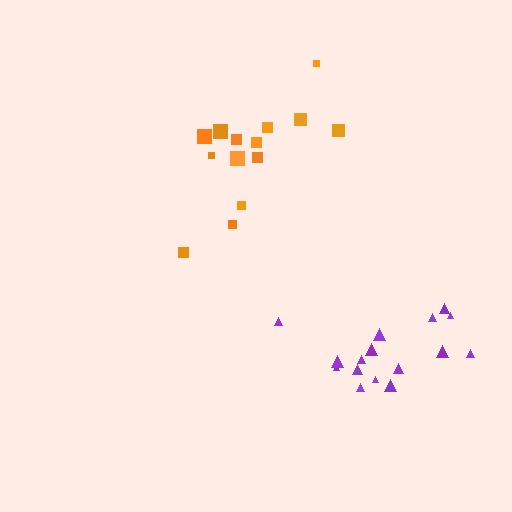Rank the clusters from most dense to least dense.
purple, orange.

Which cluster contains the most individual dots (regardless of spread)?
Purple (16).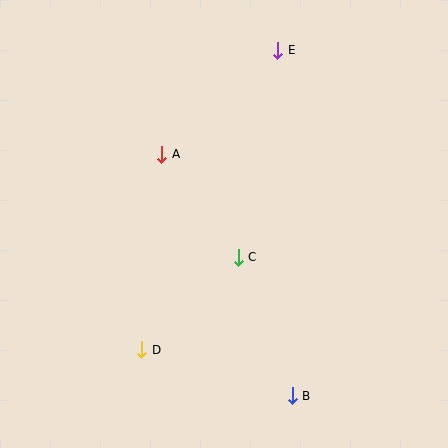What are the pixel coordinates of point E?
Point E is at (278, 50).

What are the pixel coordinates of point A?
Point A is at (162, 154).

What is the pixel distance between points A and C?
The distance between A and C is 128 pixels.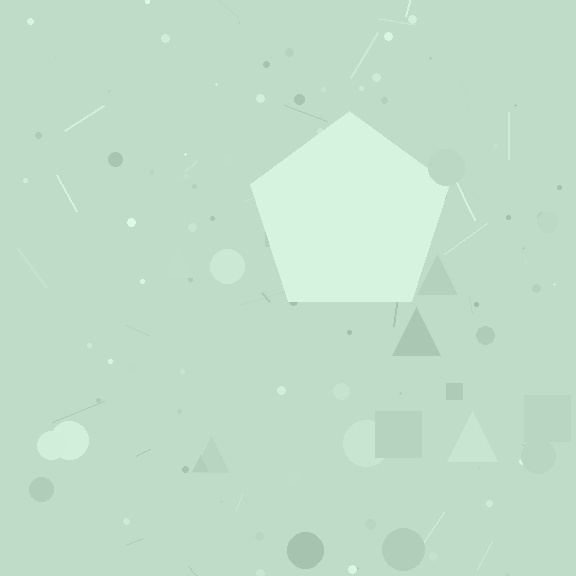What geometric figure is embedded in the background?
A pentagon is embedded in the background.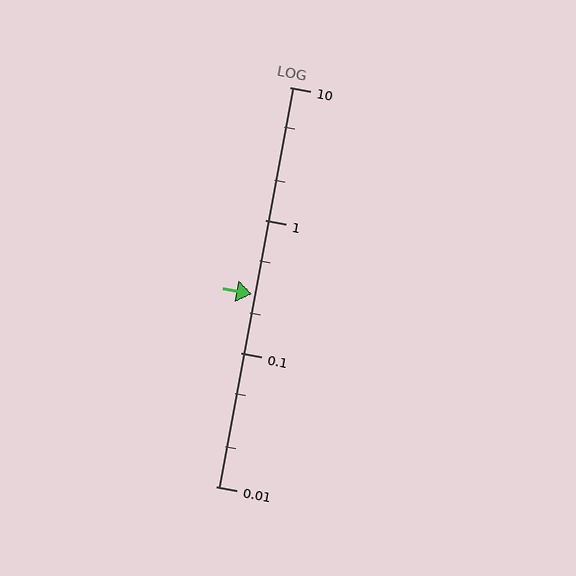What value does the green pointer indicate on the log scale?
The pointer indicates approximately 0.28.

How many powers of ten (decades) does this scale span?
The scale spans 3 decades, from 0.01 to 10.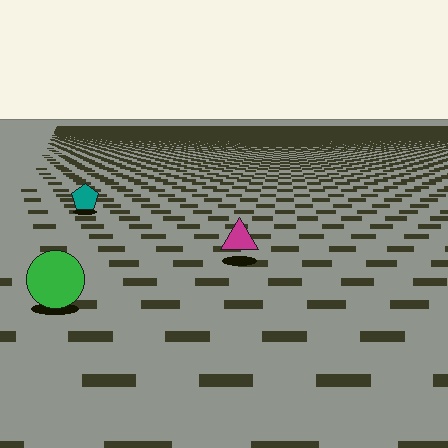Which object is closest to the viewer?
The green circle is closest. The texture marks near it are larger and more spread out.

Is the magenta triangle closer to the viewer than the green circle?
No. The green circle is closer — you can tell from the texture gradient: the ground texture is coarser near it.